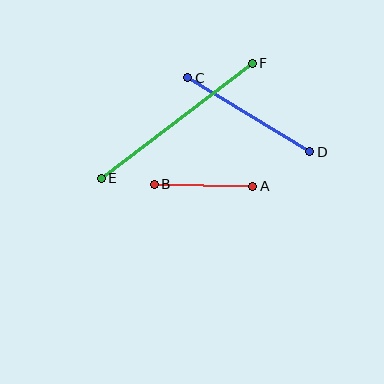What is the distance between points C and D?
The distance is approximately 143 pixels.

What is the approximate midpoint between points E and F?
The midpoint is at approximately (177, 121) pixels.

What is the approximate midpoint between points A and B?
The midpoint is at approximately (204, 185) pixels.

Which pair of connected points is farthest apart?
Points E and F are farthest apart.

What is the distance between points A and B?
The distance is approximately 99 pixels.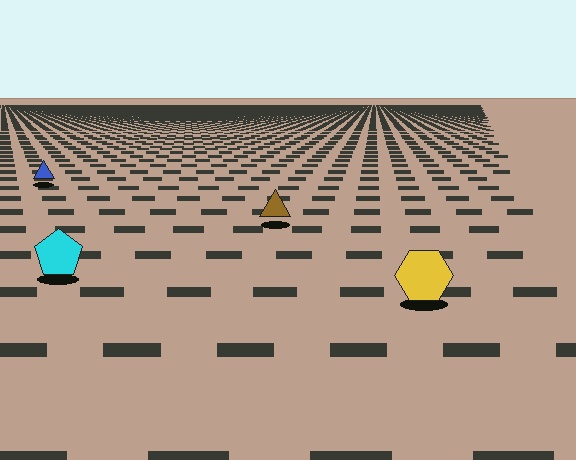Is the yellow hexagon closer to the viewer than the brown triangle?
Yes. The yellow hexagon is closer — you can tell from the texture gradient: the ground texture is coarser near it.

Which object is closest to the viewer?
The yellow hexagon is closest. The texture marks near it are larger and more spread out.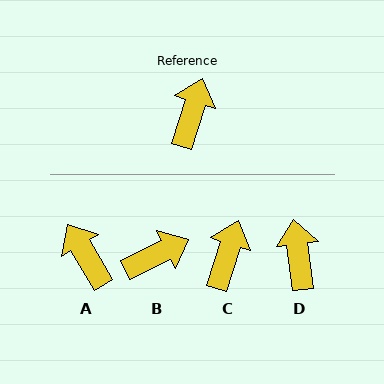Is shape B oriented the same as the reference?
No, it is off by about 47 degrees.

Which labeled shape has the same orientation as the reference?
C.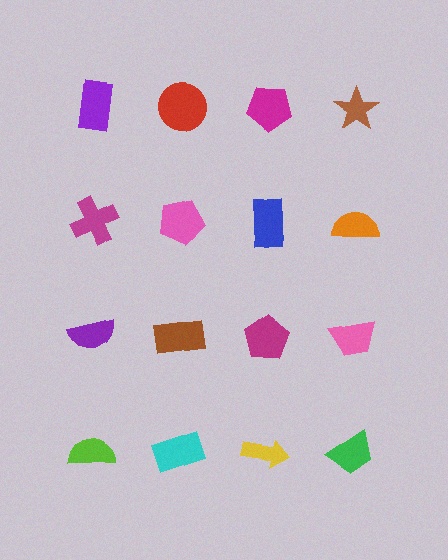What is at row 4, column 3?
A yellow arrow.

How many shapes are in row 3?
4 shapes.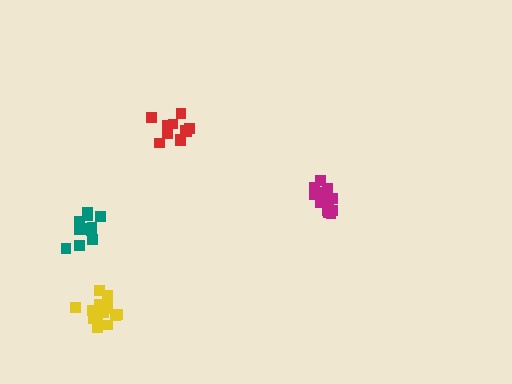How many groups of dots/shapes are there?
There are 4 groups.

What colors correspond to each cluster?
The clusters are colored: red, teal, yellow, magenta.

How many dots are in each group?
Group 1: 11 dots, Group 2: 12 dots, Group 3: 15 dots, Group 4: 16 dots (54 total).